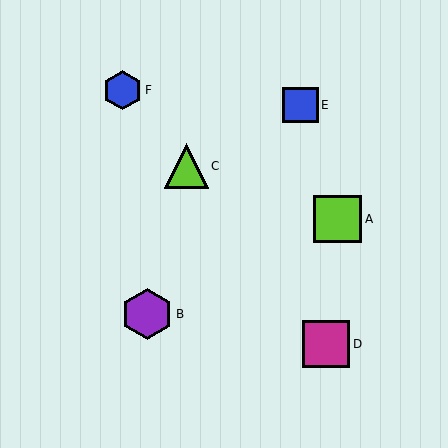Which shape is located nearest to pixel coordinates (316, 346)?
The magenta square (labeled D) at (326, 344) is nearest to that location.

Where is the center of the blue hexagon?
The center of the blue hexagon is at (122, 90).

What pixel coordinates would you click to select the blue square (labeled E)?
Click at (301, 105) to select the blue square E.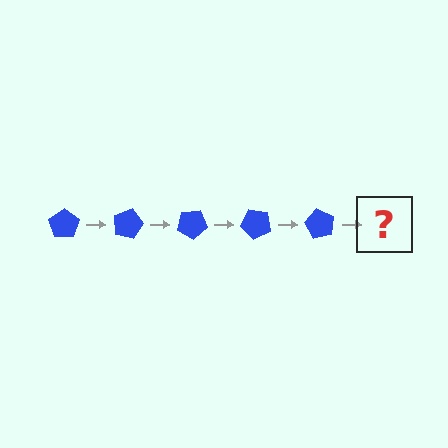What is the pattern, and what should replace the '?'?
The pattern is that the pentagon rotates 15 degrees each step. The '?' should be a blue pentagon rotated 75 degrees.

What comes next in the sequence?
The next element should be a blue pentagon rotated 75 degrees.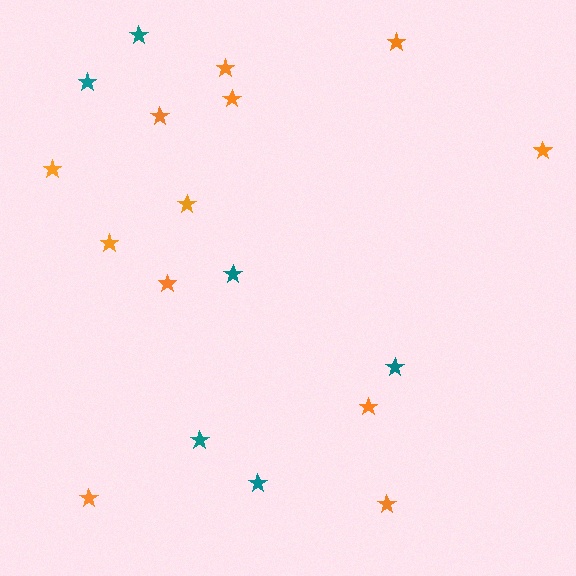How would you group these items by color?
There are 2 groups: one group of orange stars (12) and one group of teal stars (6).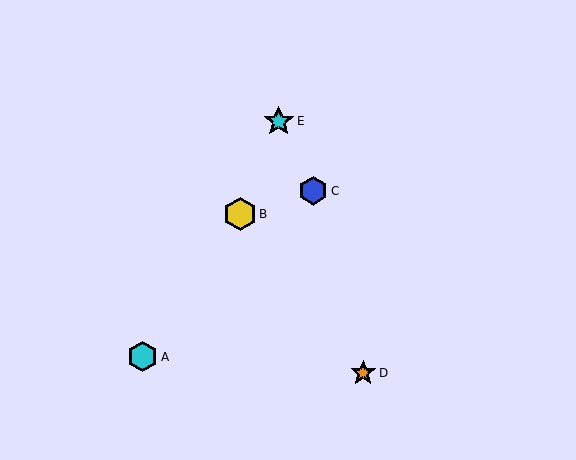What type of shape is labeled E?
Shape E is a cyan star.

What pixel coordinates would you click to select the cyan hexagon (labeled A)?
Click at (143, 357) to select the cyan hexagon A.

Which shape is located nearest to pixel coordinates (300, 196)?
The blue hexagon (labeled C) at (313, 191) is nearest to that location.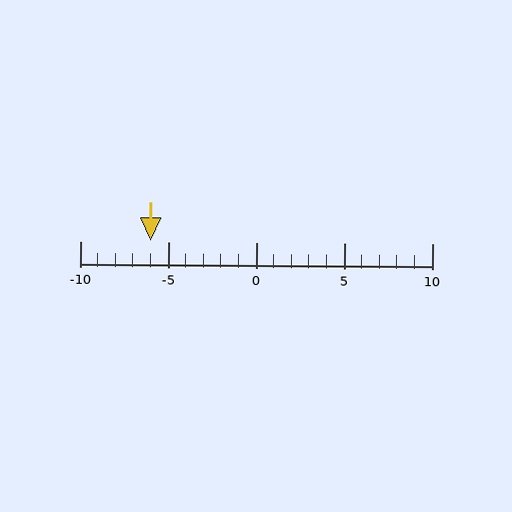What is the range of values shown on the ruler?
The ruler shows values from -10 to 10.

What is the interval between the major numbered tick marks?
The major tick marks are spaced 5 units apart.